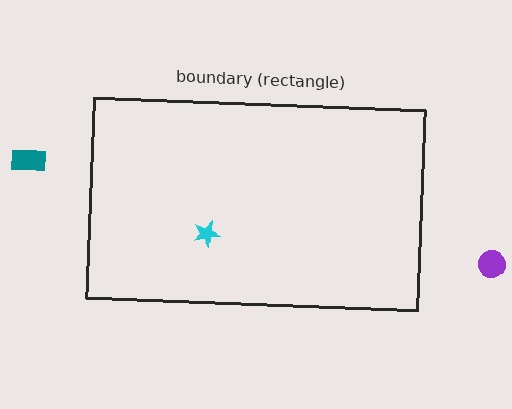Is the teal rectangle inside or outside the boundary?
Outside.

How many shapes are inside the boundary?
1 inside, 2 outside.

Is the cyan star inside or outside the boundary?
Inside.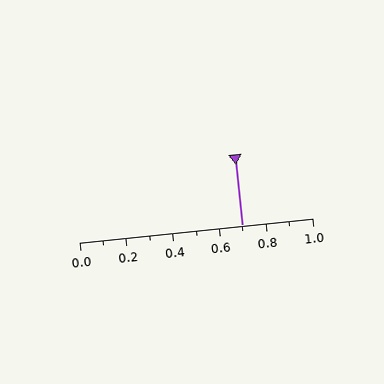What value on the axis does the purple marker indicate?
The marker indicates approximately 0.7.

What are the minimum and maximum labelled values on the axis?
The axis runs from 0.0 to 1.0.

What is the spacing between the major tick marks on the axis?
The major ticks are spaced 0.2 apart.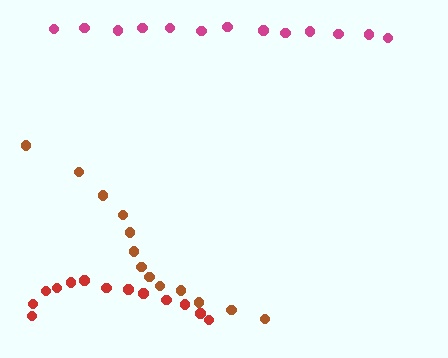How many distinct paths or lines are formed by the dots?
There are 3 distinct paths.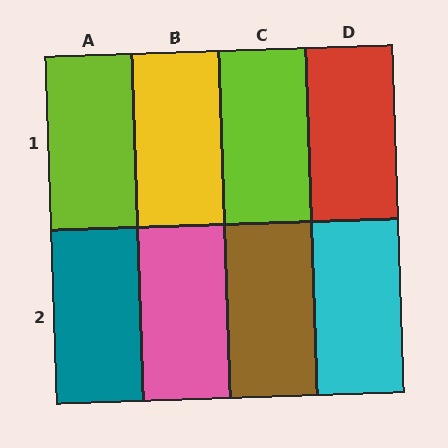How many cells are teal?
1 cell is teal.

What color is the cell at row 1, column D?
Red.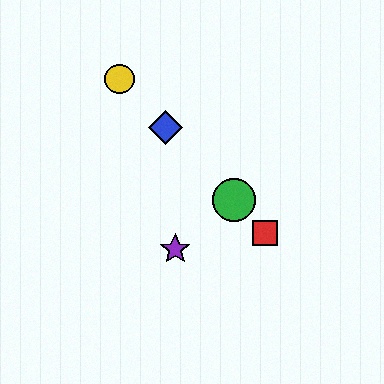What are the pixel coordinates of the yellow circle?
The yellow circle is at (120, 79).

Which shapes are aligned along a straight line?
The red square, the blue diamond, the green circle, the yellow circle are aligned along a straight line.